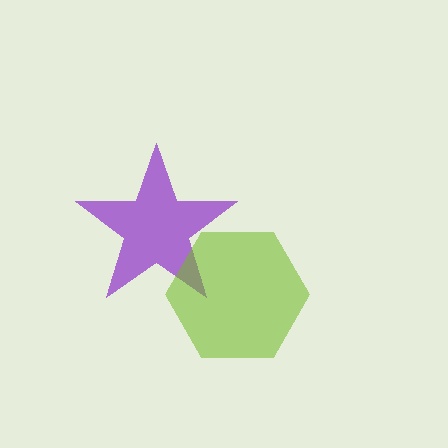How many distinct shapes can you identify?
There are 2 distinct shapes: a purple star, a lime hexagon.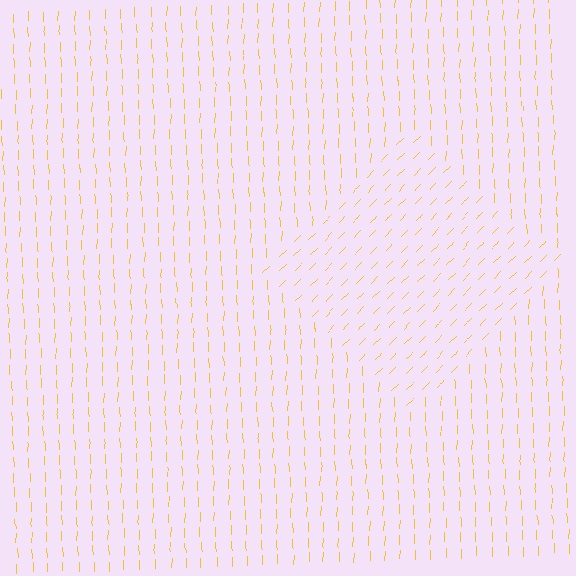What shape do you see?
I see a diamond.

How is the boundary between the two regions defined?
The boundary is defined purely by a change in line orientation (approximately 45 degrees difference). All lines are the same color and thickness.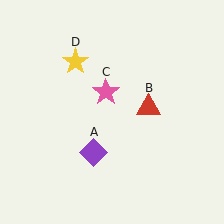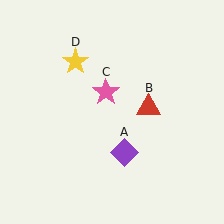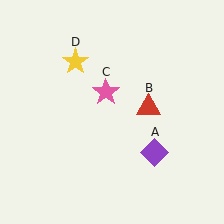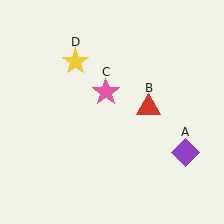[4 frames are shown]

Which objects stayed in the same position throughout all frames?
Red triangle (object B) and pink star (object C) and yellow star (object D) remained stationary.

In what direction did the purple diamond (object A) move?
The purple diamond (object A) moved right.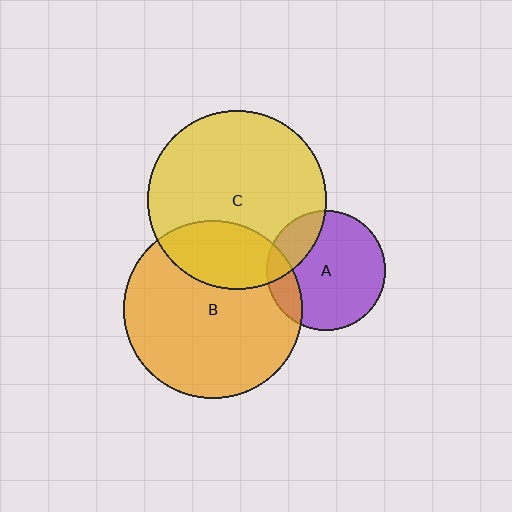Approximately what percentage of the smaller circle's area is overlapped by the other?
Approximately 20%.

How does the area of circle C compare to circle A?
Approximately 2.2 times.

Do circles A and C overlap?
Yes.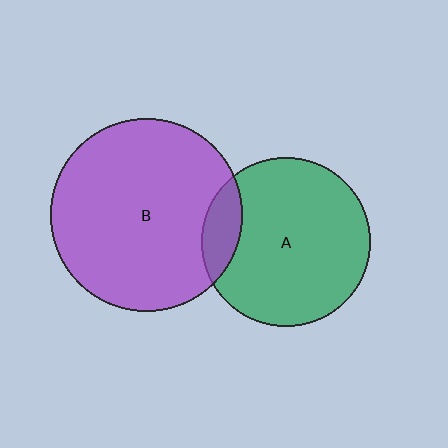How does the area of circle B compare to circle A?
Approximately 1.3 times.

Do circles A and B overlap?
Yes.